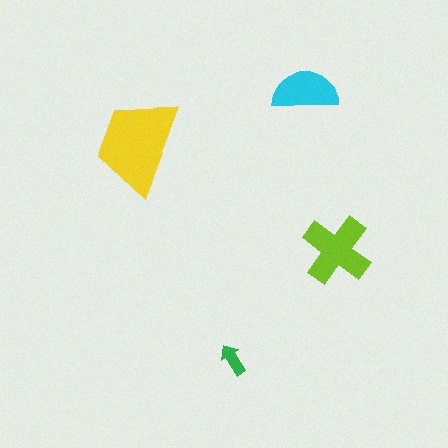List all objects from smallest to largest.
The green arrow, the cyan semicircle, the lime cross, the yellow trapezoid.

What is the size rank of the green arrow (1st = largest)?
4th.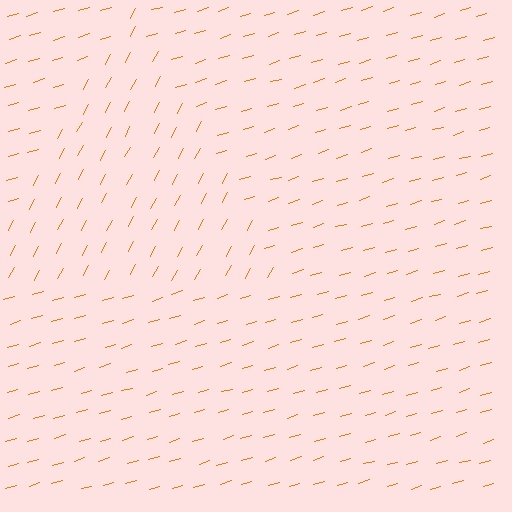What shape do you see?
I see a triangle.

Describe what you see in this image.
The image is filled with small orange line segments. A triangle region in the image has lines oriented differently from the surrounding lines, creating a visible texture boundary.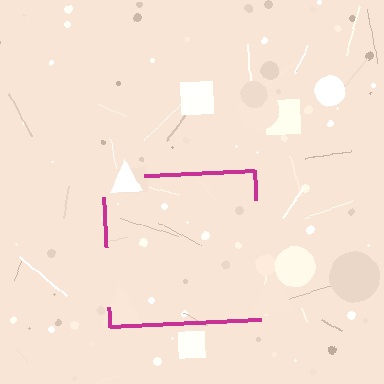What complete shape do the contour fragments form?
The contour fragments form a square.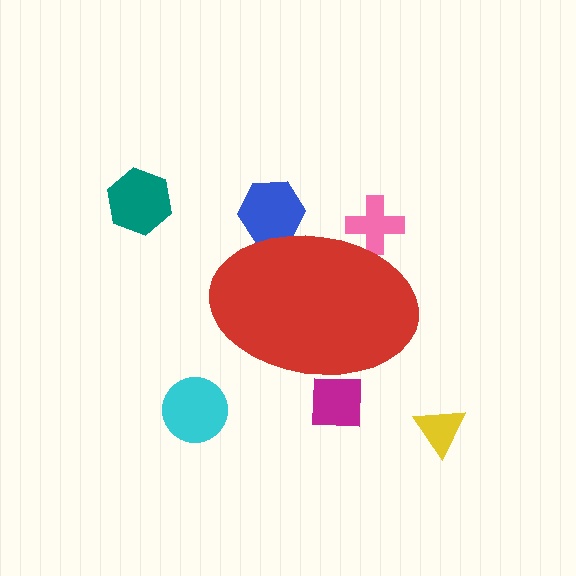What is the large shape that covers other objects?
A red ellipse.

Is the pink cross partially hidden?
Yes, the pink cross is partially hidden behind the red ellipse.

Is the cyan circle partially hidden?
No, the cyan circle is fully visible.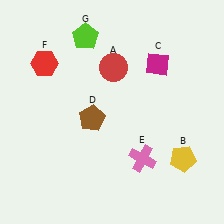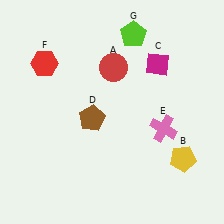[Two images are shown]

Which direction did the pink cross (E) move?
The pink cross (E) moved up.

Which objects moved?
The objects that moved are: the pink cross (E), the lime pentagon (G).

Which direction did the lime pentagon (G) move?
The lime pentagon (G) moved right.